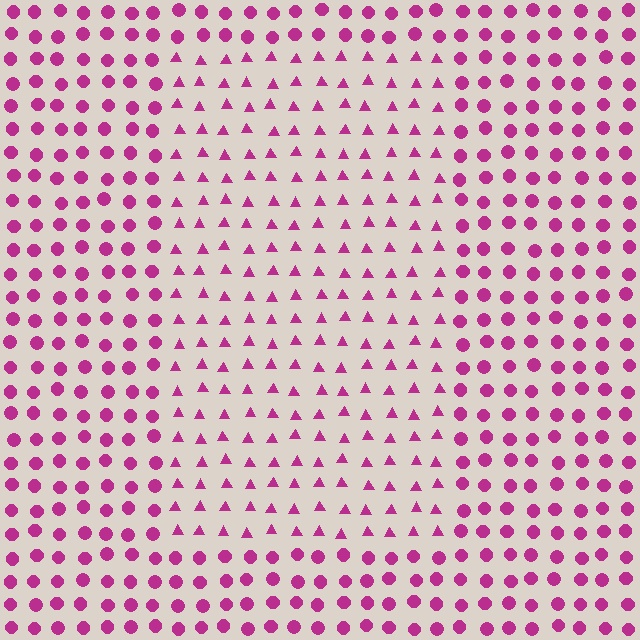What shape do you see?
I see a rectangle.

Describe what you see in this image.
The image is filled with small magenta elements arranged in a uniform grid. A rectangle-shaped region contains triangles, while the surrounding area contains circles. The boundary is defined purely by the change in element shape.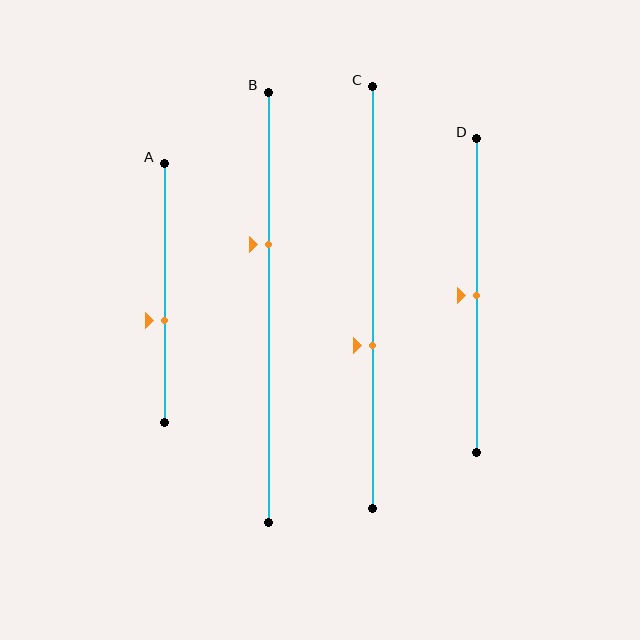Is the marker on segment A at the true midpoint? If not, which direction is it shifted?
No, the marker on segment A is shifted downward by about 11% of the segment length.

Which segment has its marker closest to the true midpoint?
Segment D has its marker closest to the true midpoint.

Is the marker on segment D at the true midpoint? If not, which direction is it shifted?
Yes, the marker on segment D is at the true midpoint.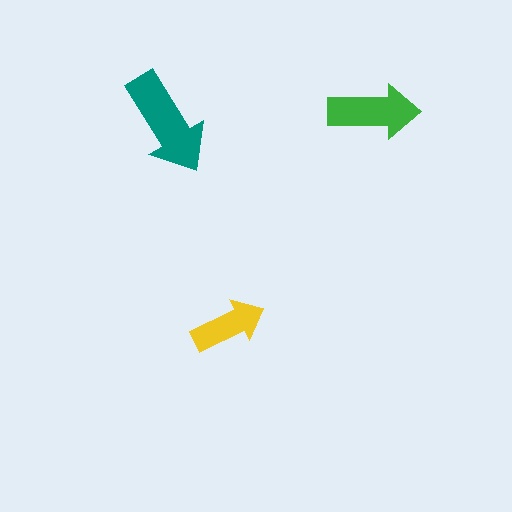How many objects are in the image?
There are 3 objects in the image.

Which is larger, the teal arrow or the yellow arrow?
The teal one.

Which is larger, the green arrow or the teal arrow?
The teal one.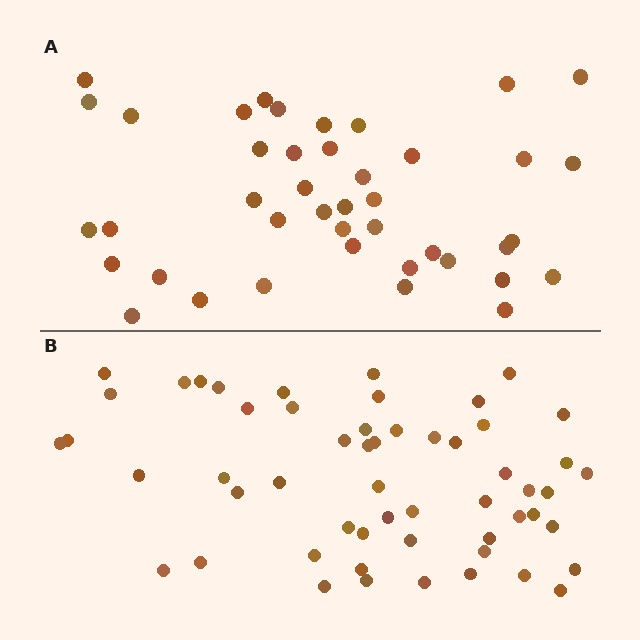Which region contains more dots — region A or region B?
Region B (the bottom region) has more dots.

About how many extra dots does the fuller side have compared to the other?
Region B has approximately 15 more dots than region A.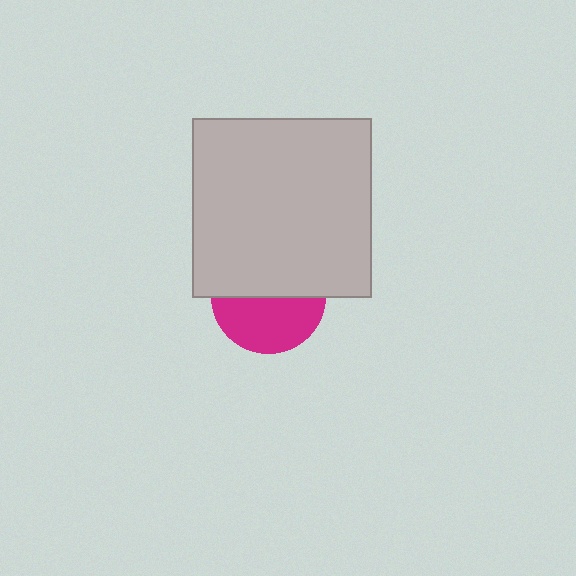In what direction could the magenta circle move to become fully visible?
The magenta circle could move down. That would shift it out from behind the light gray square entirely.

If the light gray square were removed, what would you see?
You would see the complete magenta circle.